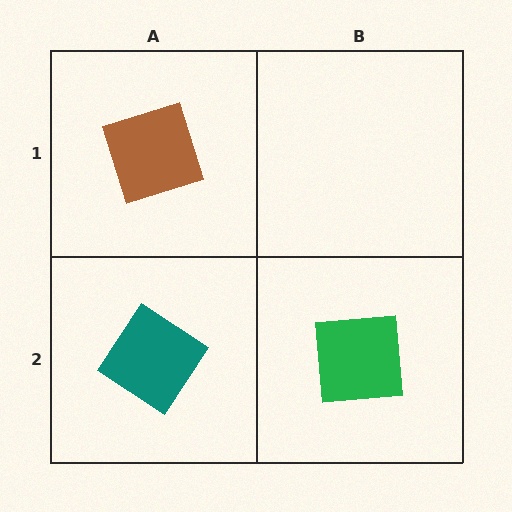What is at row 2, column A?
A teal diamond.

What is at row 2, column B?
A green square.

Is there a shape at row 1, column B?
No, that cell is empty.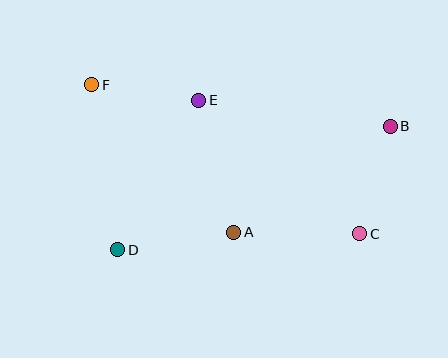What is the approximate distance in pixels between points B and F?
The distance between B and F is approximately 301 pixels.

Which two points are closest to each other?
Points E and F are closest to each other.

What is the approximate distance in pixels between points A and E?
The distance between A and E is approximately 136 pixels.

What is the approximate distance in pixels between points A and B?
The distance between A and B is approximately 189 pixels.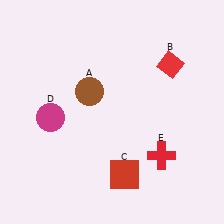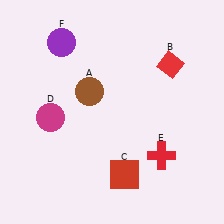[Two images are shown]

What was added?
A purple circle (F) was added in Image 2.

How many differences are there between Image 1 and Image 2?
There is 1 difference between the two images.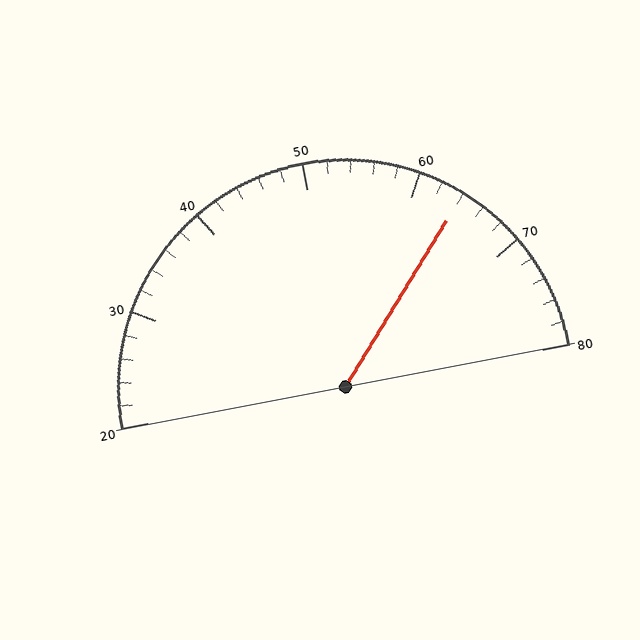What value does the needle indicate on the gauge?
The needle indicates approximately 64.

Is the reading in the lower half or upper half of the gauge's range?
The reading is in the upper half of the range (20 to 80).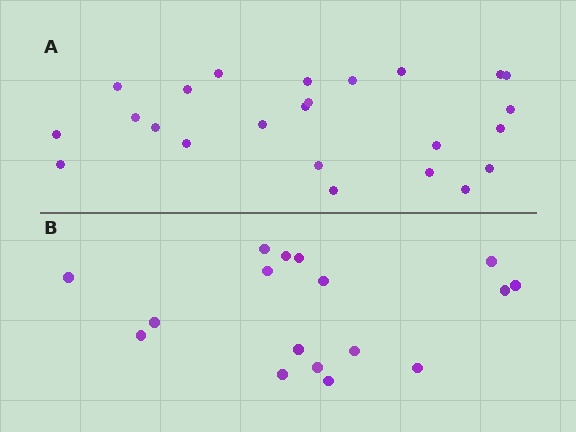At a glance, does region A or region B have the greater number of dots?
Region A (the top region) has more dots.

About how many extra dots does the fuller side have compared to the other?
Region A has roughly 8 or so more dots than region B.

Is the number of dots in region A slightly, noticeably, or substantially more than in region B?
Region A has noticeably more, but not dramatically so. The ratio is roughly 1.4 to 1.